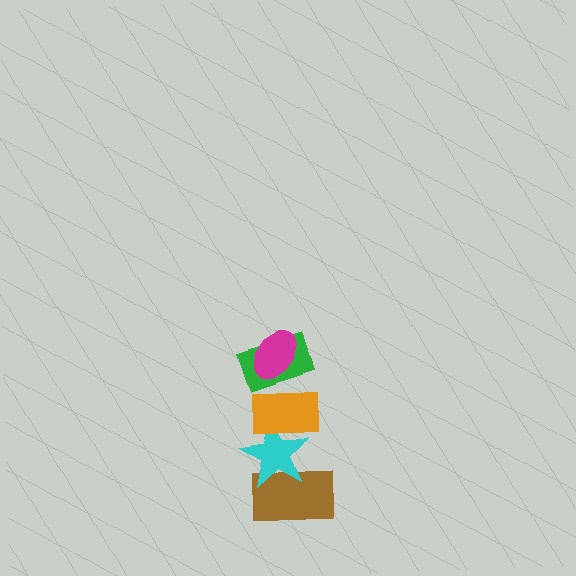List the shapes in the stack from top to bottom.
From top to bottom: the magenta ellipse, the green rectangle, the orange rectangle, the cyan star, the brown rectangle.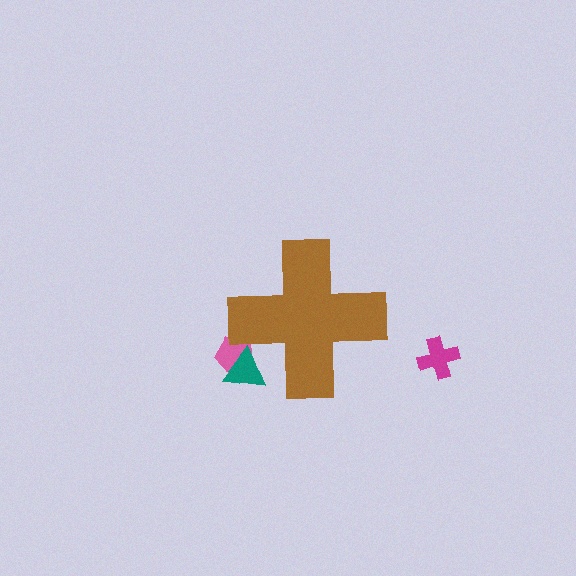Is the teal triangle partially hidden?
Yes, the teal triangle is partially hidden behind the brown cross.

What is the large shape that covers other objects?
A brown cross.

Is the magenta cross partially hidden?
No, the magenta cross is fully visible.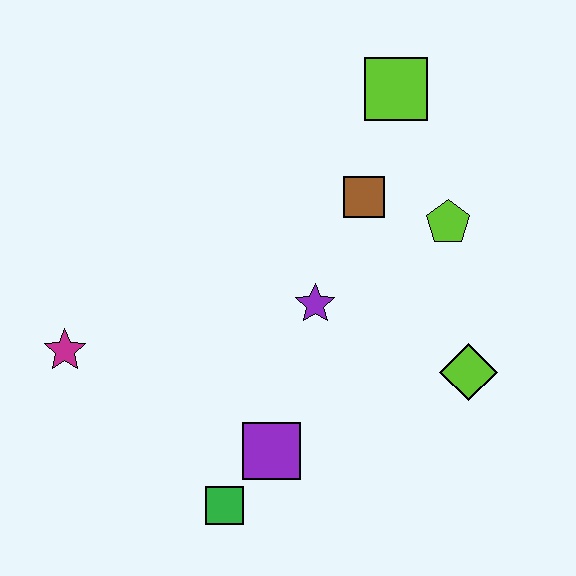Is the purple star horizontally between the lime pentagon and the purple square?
Yes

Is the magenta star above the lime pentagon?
No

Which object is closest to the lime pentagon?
The brown square is closest to the lime pentagon.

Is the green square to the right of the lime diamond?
No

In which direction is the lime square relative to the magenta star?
The lime square is to the right of the magenta star.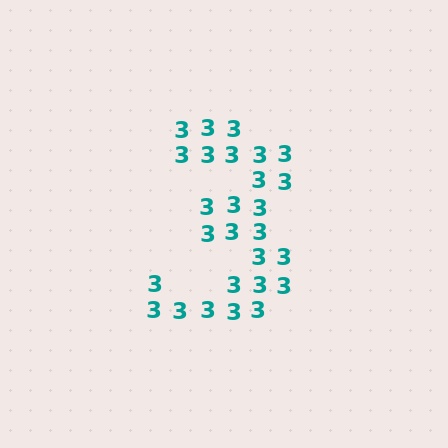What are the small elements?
The small elements are digit 3's.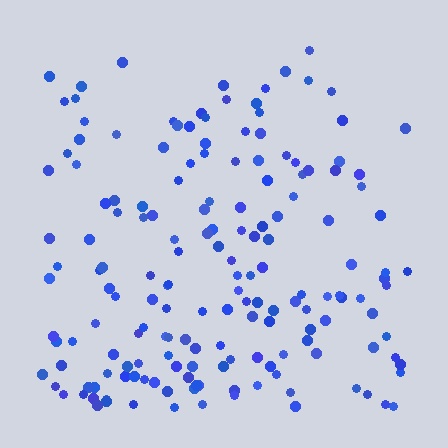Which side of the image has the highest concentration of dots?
The bottom.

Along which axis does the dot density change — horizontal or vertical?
Vertical.